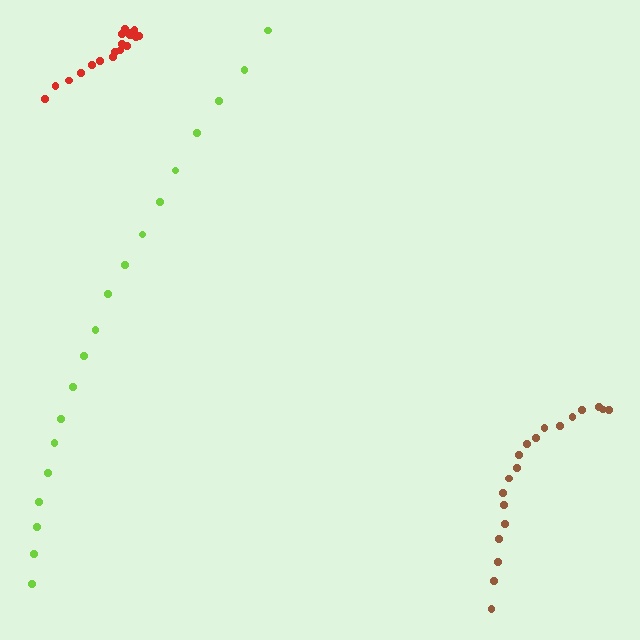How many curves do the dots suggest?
There are 3 distinct paths.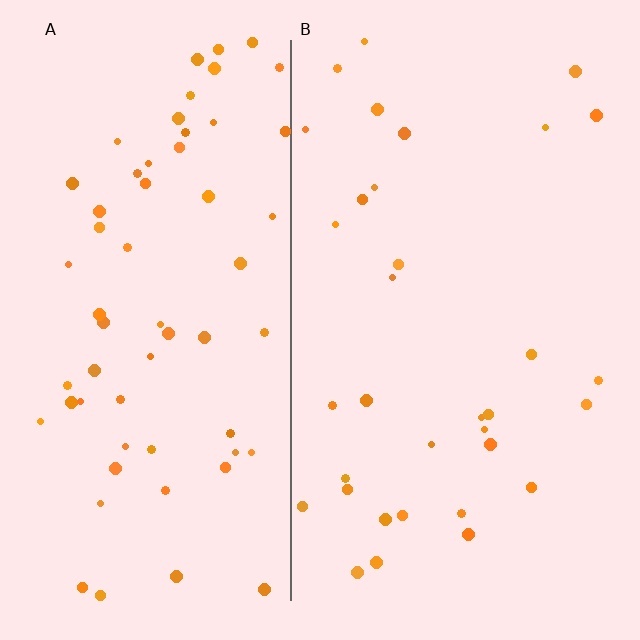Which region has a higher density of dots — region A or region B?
A (the left).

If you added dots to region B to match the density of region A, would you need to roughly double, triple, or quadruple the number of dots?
Approximately double.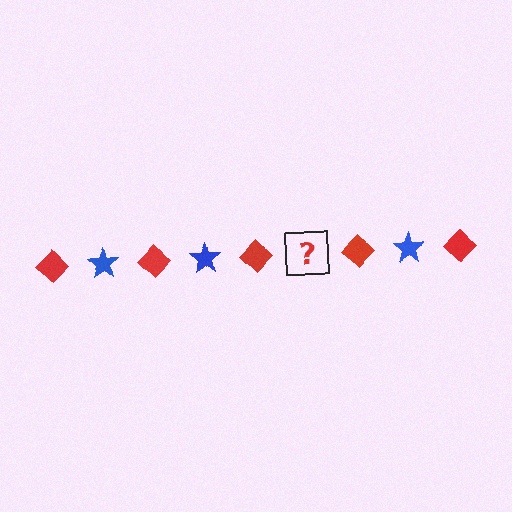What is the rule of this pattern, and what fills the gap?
The rule is that the pattern alternates between red diamond and blue star. The gap should be filled with a blue star.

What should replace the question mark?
The question mark should be replaced with a blue star.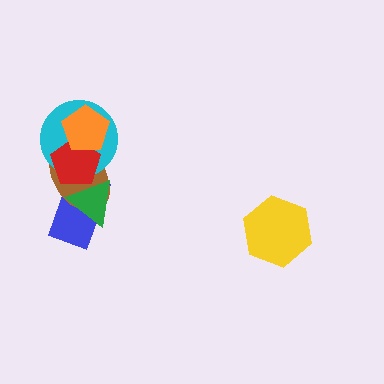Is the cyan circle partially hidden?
Yes, it is partially covered by another shape.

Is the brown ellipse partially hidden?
Yes, it is partially covered by another shape.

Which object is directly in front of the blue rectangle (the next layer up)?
The brown ellipse is directly in front of the blue rectangle.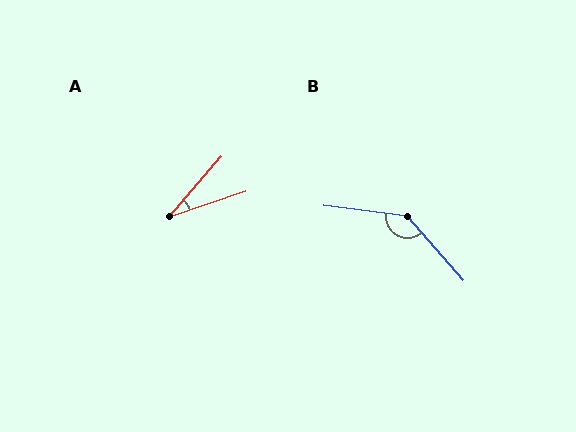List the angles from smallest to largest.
A (30°), B (138°).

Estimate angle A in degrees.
Approximately 30 degrees.